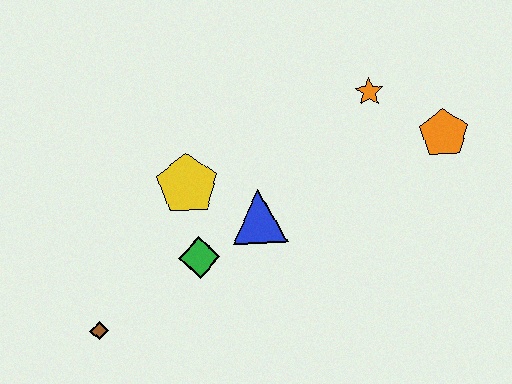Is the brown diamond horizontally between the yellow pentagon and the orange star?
No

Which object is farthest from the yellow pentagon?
The orange pentagon is farthest from the yellow pentagon.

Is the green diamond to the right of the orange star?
No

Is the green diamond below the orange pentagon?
Yes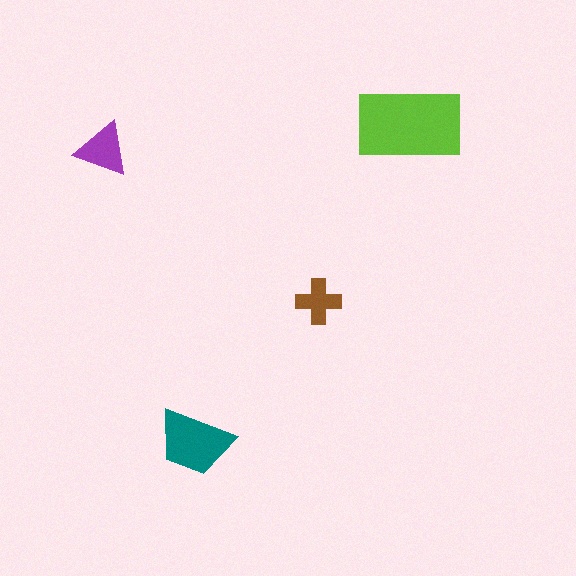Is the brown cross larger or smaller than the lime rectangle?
Smaller.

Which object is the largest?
The lime rectangle.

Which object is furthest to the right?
The lime rectangle is rightmost.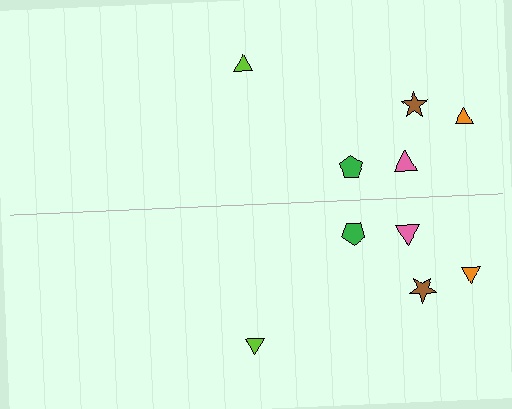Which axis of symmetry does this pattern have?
The pattern has a horizontal axis of symmetry running through the center of the image.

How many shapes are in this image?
There are 10 shapes in this image.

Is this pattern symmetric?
Yes, this pattern has bilateral (reflection) symmetry.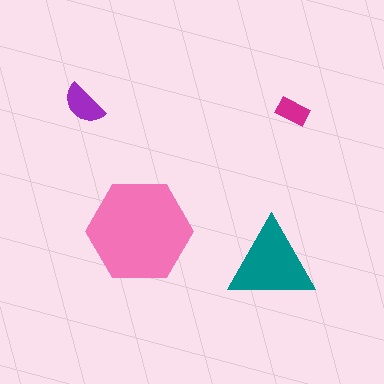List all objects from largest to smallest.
The pink hexagon, the teal triangle, the purple semicircle, the magenta rectangle.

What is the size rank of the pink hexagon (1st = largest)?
1st.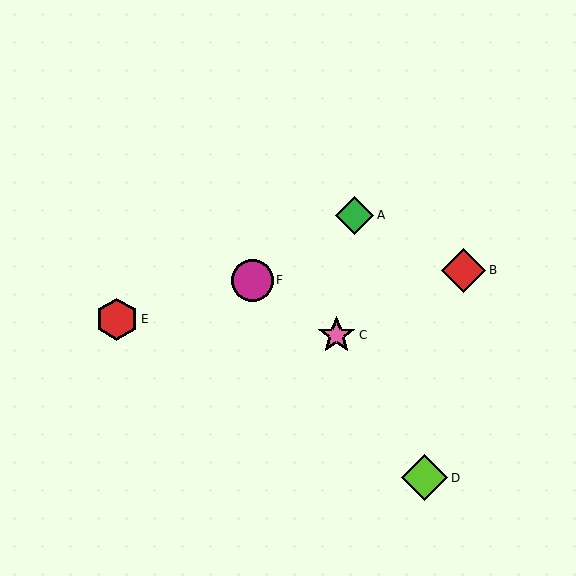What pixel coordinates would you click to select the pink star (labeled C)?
Click at (337, 335) to select the pink star C.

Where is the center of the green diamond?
The center of the green diamond is at (355, 215).